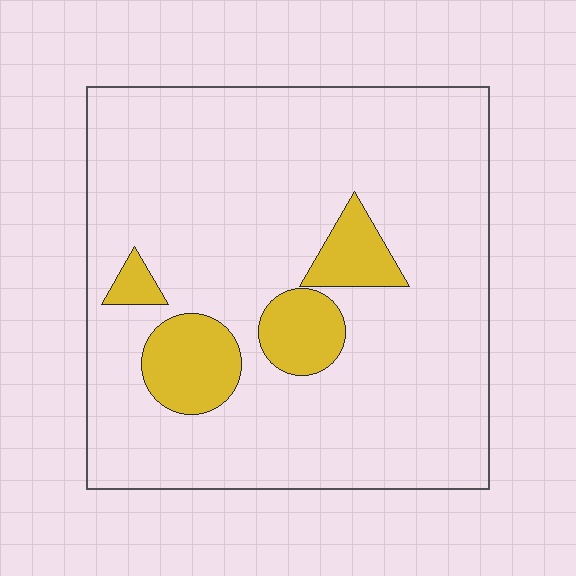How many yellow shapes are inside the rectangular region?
4.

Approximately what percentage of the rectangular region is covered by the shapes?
Approximately 15%.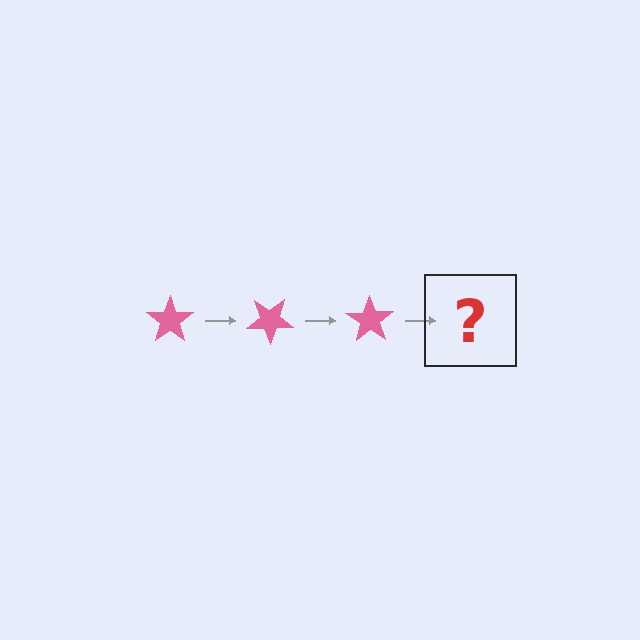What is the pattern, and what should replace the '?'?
The pattern is that the star rotates 35 degrees each step. The '?' should be a pink star rotated 105 degrees.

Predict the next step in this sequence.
The next step is a pink star rotated 105 degrees.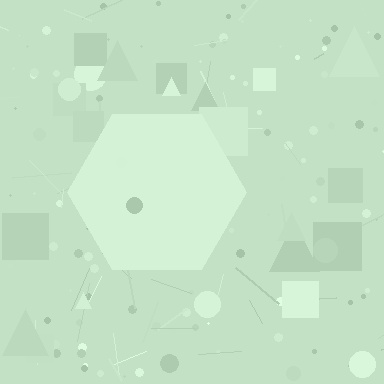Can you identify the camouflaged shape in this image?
The camouflaged shape is a hexagon.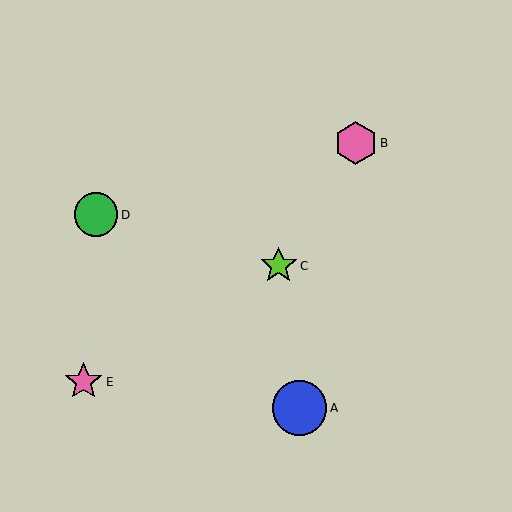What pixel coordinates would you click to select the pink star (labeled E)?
Click at (84, 382) to select the pink star E.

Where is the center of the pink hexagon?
The center of the pink hexagon is at (356, 143).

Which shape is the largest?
The blue circle (labeled A) is the largest.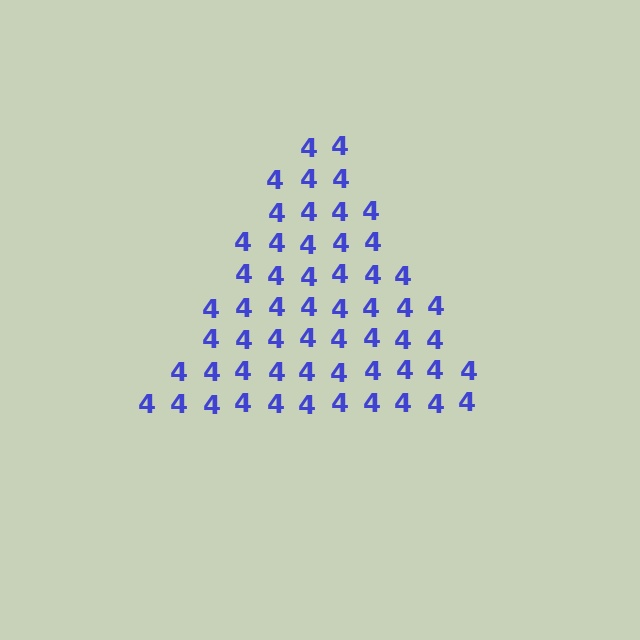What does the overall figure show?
The overall figure shows a triangle.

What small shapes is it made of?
It is made of small digit 4's.